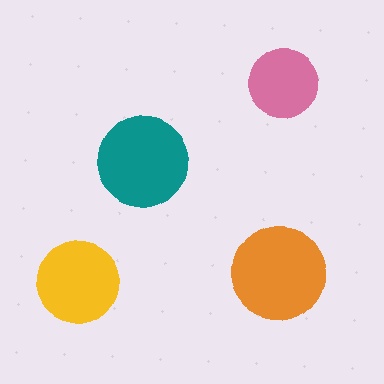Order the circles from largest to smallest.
the orange one, the teal one, the yellow one, the pink one.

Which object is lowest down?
The yellow circle is bottommost.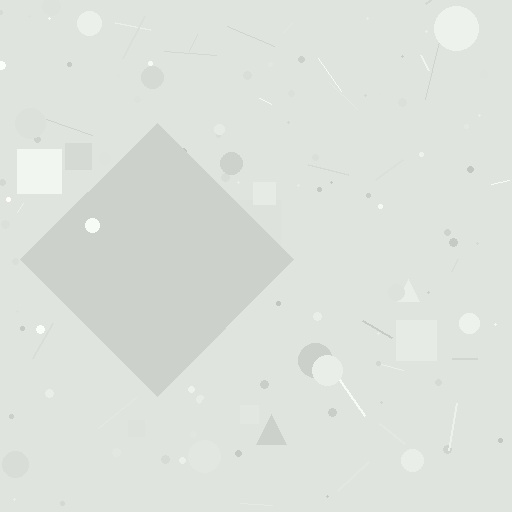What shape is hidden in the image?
A diamond is hidden in the image.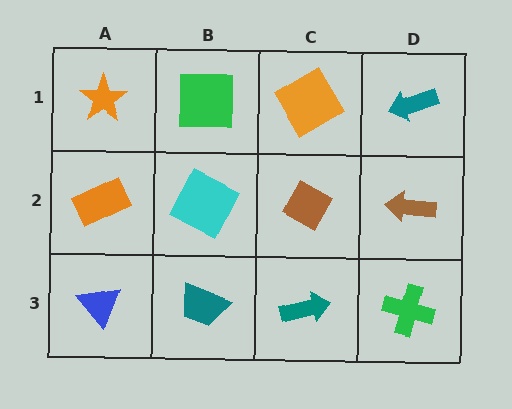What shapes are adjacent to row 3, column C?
A brown diamond (row 2, column C), a teal trapezoid (row 3, column B), a green cross (row 3, column D).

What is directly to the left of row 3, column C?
A teal trapezoid.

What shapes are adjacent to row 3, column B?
A cyan square (row 2, column B), a blue triangle (row 3, column A), a teal arrow (row 3, column C).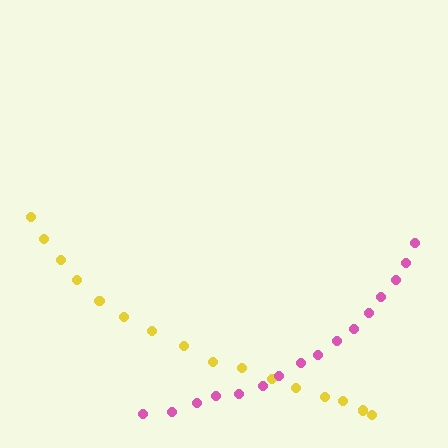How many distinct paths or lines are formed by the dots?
There are 2 distinct paths.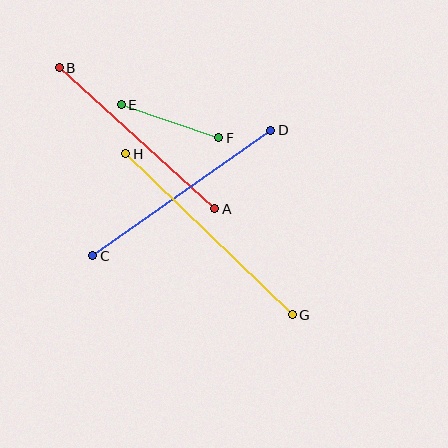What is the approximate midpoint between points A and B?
The midpoint is at approximately (137, 138) pixels.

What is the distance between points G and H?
The distance is approximately 232 pixels.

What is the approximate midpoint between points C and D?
The midpoint is at approximately (182, 193) pixels.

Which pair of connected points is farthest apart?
Points G and H are farthest apart.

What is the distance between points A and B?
The distance is approximately 210 pixels.